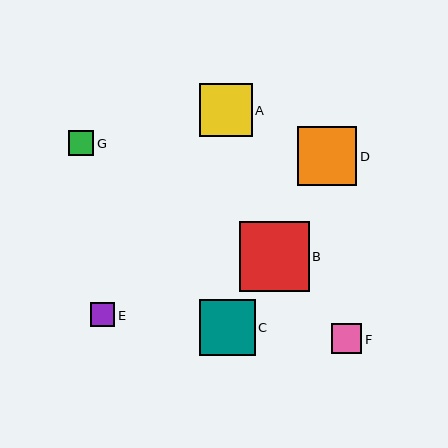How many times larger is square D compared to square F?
Square D is approximately 2.0 times the size of square F.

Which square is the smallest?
Square E is the smallest with a size of approximately 24 pixels.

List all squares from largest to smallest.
From largest to smallest: B, D, C, A, F, G, E.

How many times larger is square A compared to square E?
Square A is approximately 2.2 times the size of square E.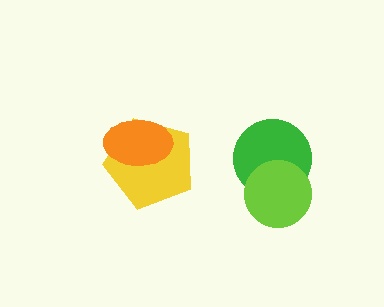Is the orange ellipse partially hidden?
No, no other shape covers it.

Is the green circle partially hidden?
Yes, it is partially covered by another shape.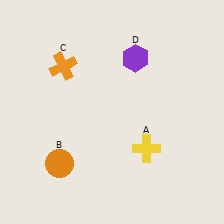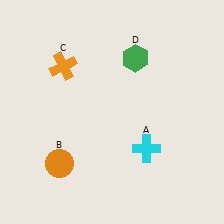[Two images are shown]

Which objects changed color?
A changed from yellow to cyan. D changed from purple to green.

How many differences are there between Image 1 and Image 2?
There are 2 differences between the two images.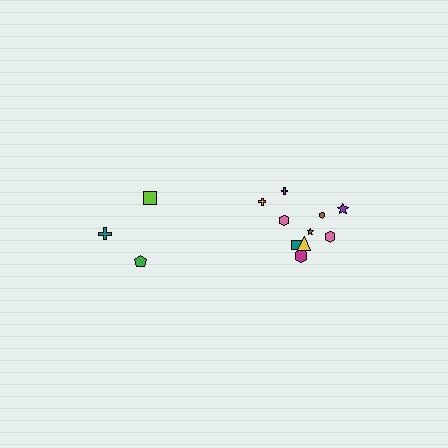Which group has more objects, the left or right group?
The right group.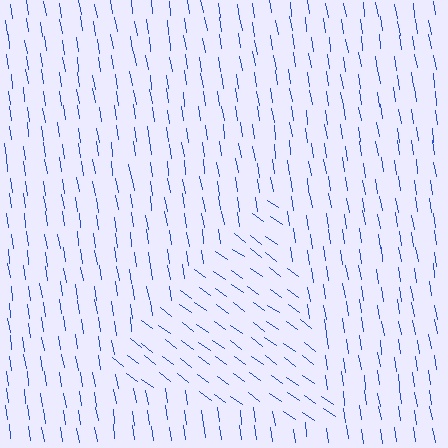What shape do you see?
I see a triangle.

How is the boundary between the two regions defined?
The boundary is defined purely by a change in line orientation (approximately 45 degrees difference). All lines are the same color and thickness.